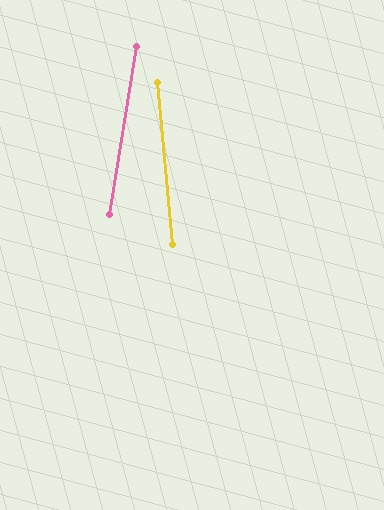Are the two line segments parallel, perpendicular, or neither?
Neither parallel nor perpendicular — they differ by about 15°.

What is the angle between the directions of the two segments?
Approximately 15 degrees.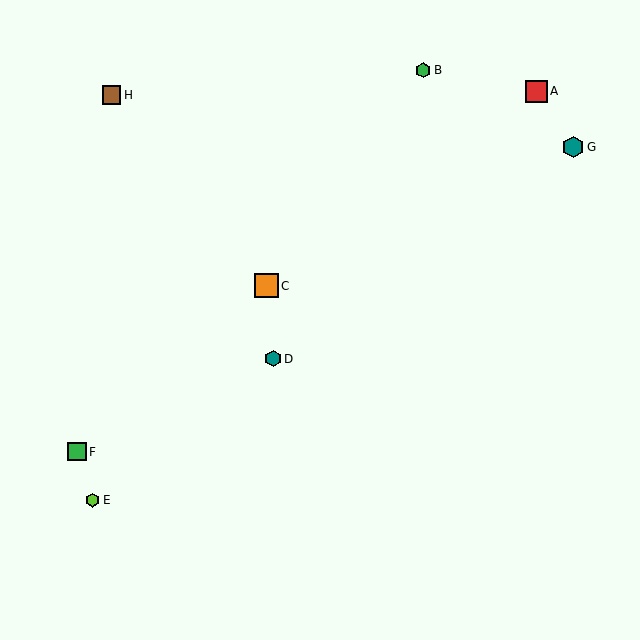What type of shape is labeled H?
Shape H is a brown square.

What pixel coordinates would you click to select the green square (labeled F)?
Click at (77, 452) to select the green square F.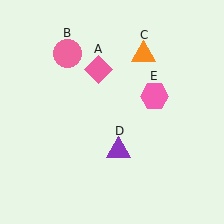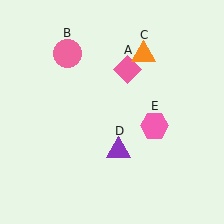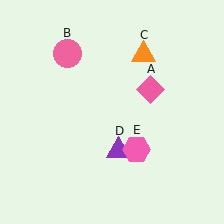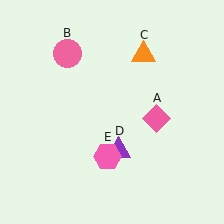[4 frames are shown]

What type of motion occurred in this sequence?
The pink diamond (object A), pink hexagon (object E) rotated clockwise around the center of the scene.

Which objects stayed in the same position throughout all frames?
Pink circle (object B) and orange triangle (object C) and purple triangle (object D) remained stationary.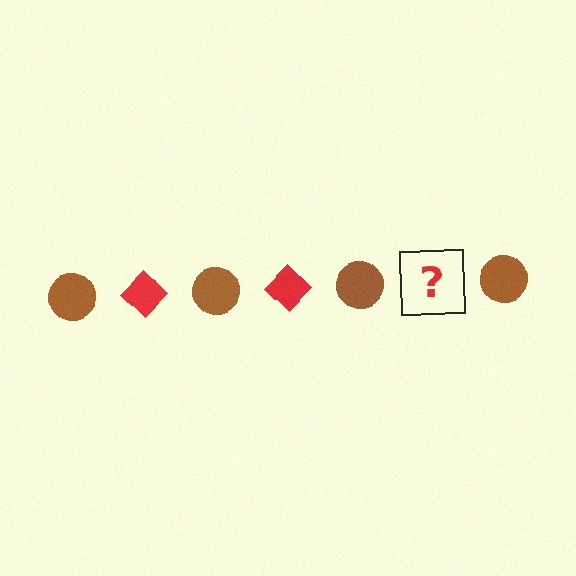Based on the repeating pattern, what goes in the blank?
The blank should be a red diamond.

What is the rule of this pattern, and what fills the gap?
The rule is that the pattern alternates between brown circle and red diamond. The gap should be filled with a red diamond.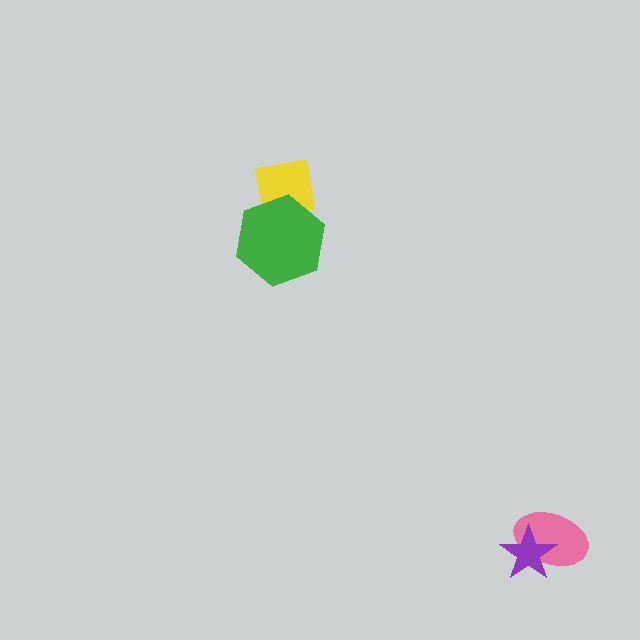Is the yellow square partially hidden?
Yes, it is partially covered by another shape.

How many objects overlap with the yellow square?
1 object overlaps with the yellow square.